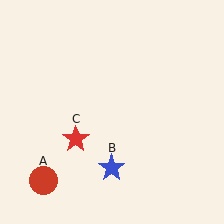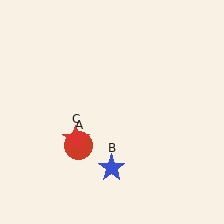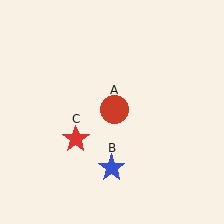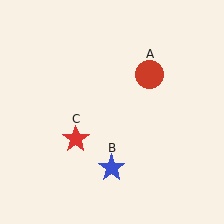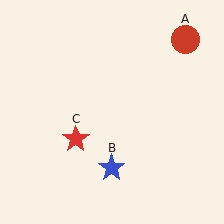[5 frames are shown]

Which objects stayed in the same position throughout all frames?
Blue star (object B) and red star (object C) remained stationary.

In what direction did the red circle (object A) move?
The red circle (object A) moved up and to the right.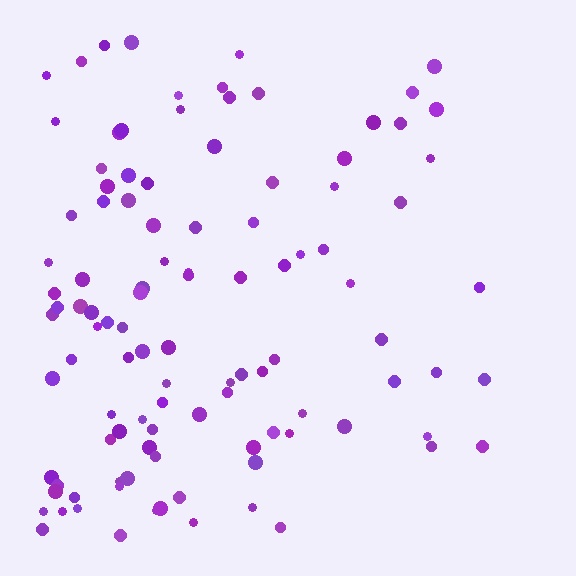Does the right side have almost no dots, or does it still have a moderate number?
Still a moderate number, just noticeably fewer than the left.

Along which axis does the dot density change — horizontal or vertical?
Horizontal.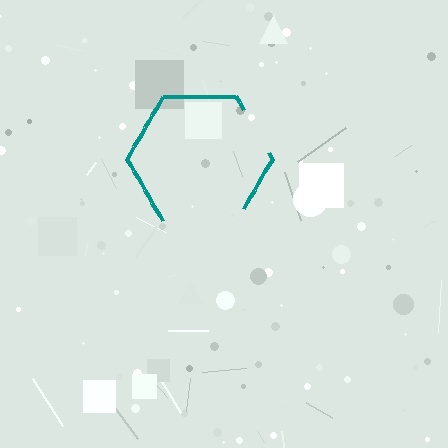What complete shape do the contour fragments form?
The contour fragments form a hexagon.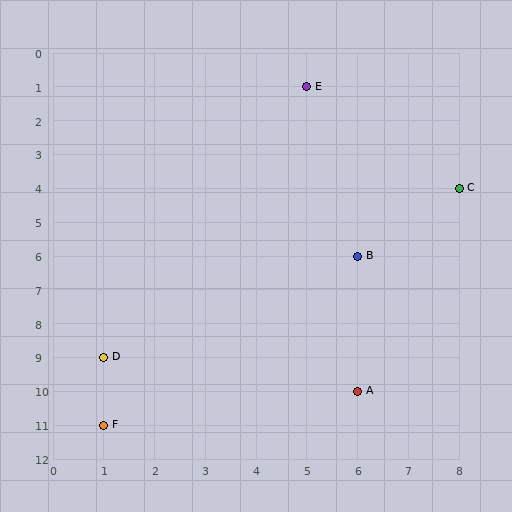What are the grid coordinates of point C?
Point C is at grid coordinates (8, 4).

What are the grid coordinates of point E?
Point E is at grid coordinates (5, 1).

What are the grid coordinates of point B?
Point B is at grid coordinates (6, 6).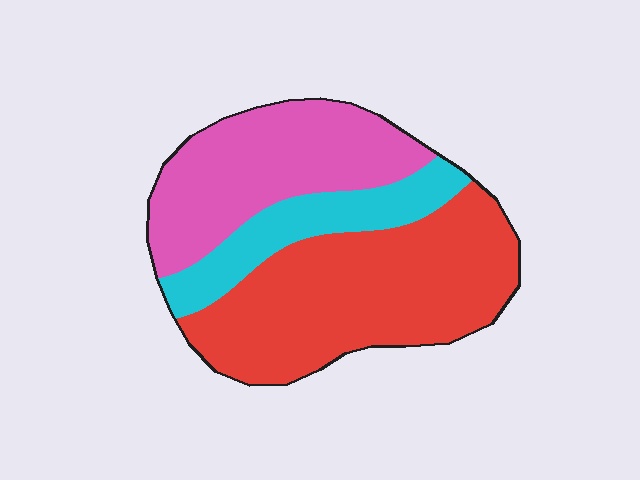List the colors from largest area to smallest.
From largest to smallest: red, pink, cyan.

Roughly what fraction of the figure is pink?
Pink takes up about one third (1/3) of the figure.